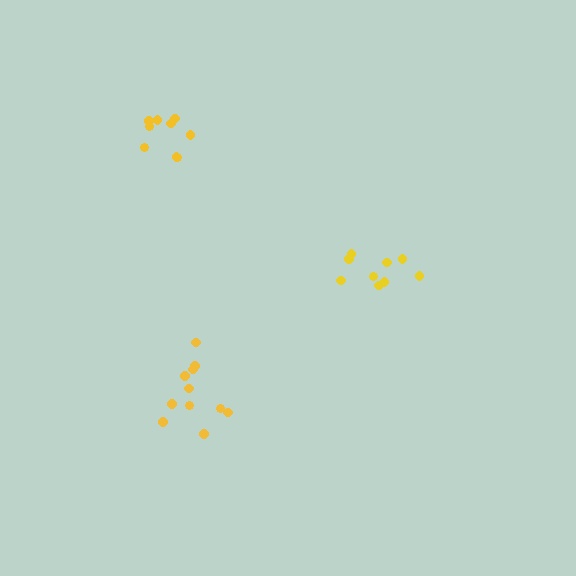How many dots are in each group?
Group 1: 9 dots, Group 2: 11 dots, Group 3: 9 dots (29 total).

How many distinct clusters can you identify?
There are 3 distinct clusters.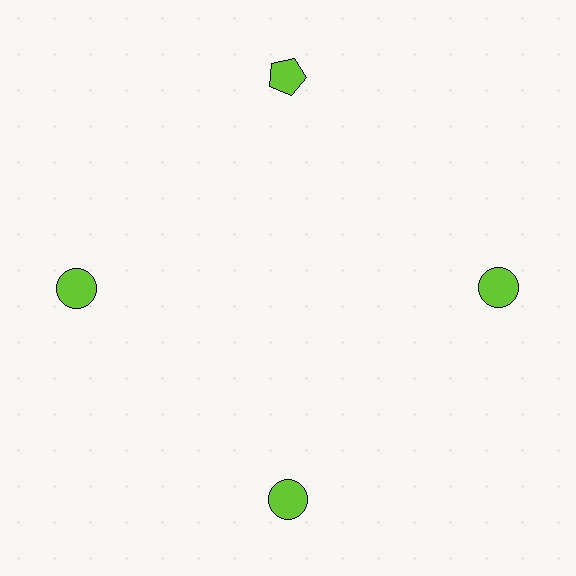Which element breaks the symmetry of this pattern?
The lime pentagon at roughly the 12 o'clock position breaks the symmetry. All other shapes are lime circles.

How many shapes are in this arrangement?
There are 4 shapes arranged in a ring pattern.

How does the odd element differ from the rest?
It has a different shape: pentagon instead of circle.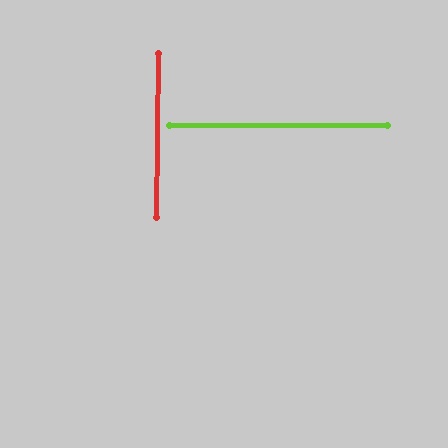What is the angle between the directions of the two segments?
Approximately 89 degrees.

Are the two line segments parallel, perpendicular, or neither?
Perpendicular — they meet at approximately 89°.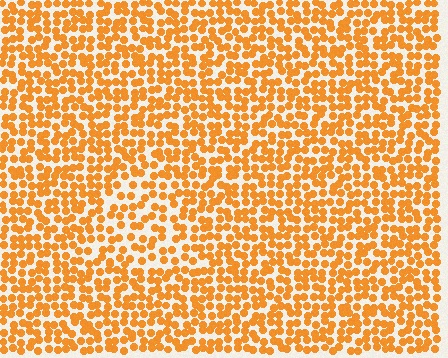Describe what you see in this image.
The image contains small orange elements arranged at two different densities. A triangle-shaped region is visible where the elements are less densely packed than the surrounding area.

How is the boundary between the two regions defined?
The boundary is defined by a change in element density (approximately 1.5x ratio). All elements are the same color, size, and shape.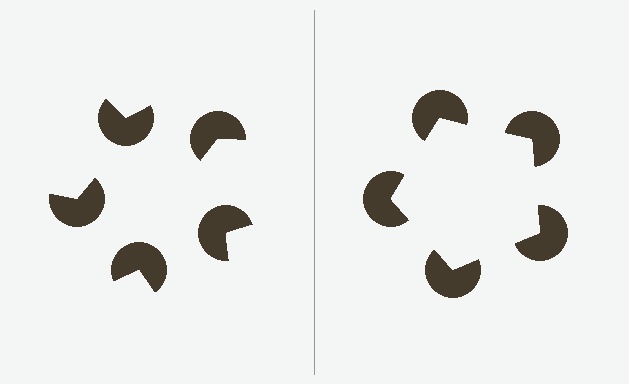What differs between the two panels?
The pac-man discs are positioned identically on both sides; only the wedge orientations differ. On the right they align to a pentagon; on the left they are misaligned.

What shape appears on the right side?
An illusory pentagon.